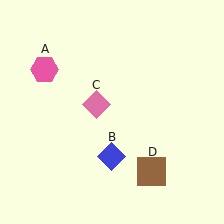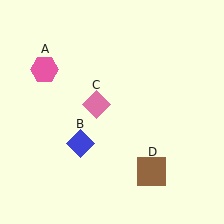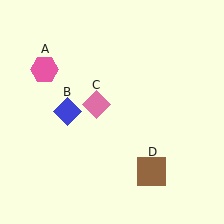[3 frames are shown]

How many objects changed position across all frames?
1 object changed position: blue diamond (object B).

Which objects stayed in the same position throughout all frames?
Pink hexagon (object A) and pink diamond (object C) and brown square (object D) remained stationary.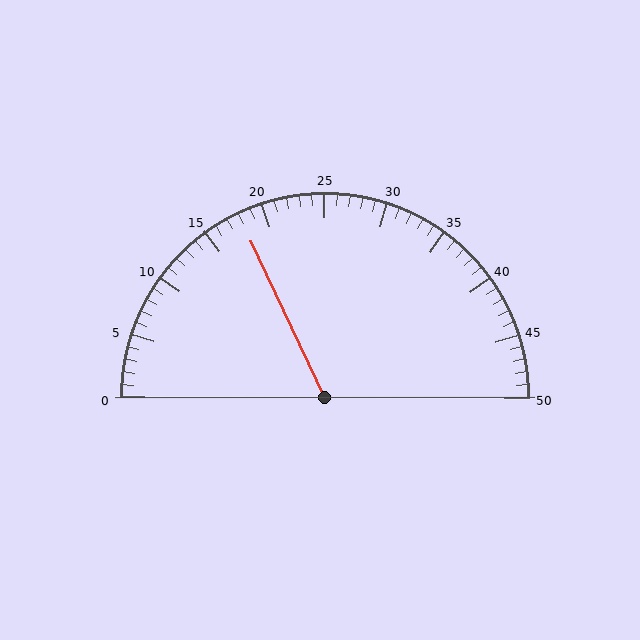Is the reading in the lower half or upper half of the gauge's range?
The reading is in the lower half of the range (0 to 50).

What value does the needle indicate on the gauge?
The needle indicates approximately 18.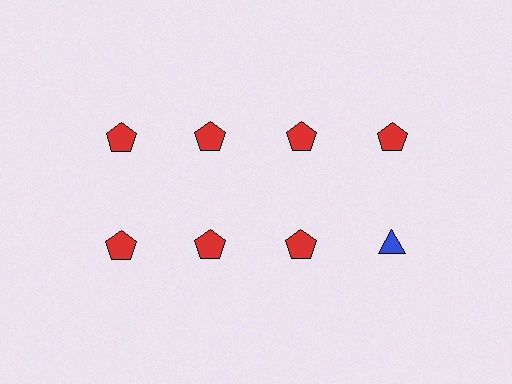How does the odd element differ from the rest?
It differs in both color (blue instead of red) and shape (triangle instead of pentagon).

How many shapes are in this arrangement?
There are 8 shapes arranged in a grid pattern.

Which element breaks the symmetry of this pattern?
The blue triangle in the second row, second from right column breaks the symmetry. All other shapes are red pentagons.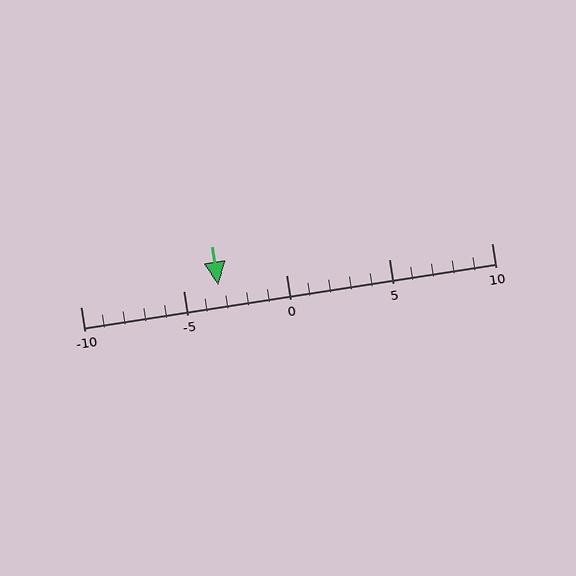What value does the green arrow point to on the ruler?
The green arrow points to approximately -3.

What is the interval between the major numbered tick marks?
The major tick marks are spaced 5 units apart.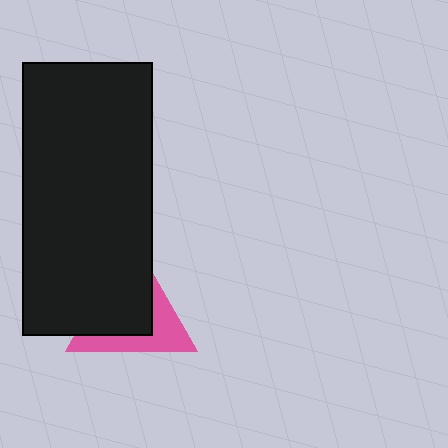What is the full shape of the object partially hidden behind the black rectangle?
The partially hidden object is a pink triangle.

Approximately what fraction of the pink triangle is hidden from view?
Roughly 60% of the pink triangle is hidden behind the black rectangle.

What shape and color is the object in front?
The object in front is a black rectangle.